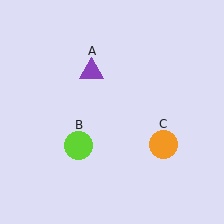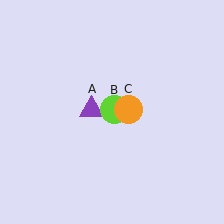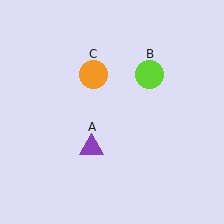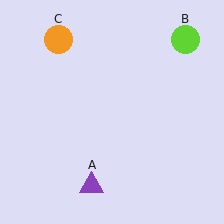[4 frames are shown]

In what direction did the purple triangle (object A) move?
The purple triangle (object A) moved down.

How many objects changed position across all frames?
3 objects changed position: purple triangle (object A), lime circle (object B), orange circle (object C).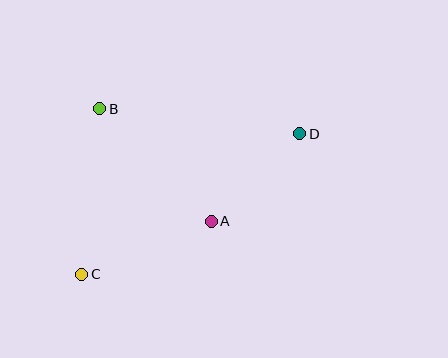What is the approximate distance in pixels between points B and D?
The distance between B and D is approximately 201 pixels.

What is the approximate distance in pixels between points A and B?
The distance between A and B is approximately 158 pixels.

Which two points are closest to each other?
Points A and D are closest to each other.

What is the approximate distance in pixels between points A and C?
The distance between A and C is approximately 140 pixels.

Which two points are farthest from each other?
Points C and D are farthest from each other.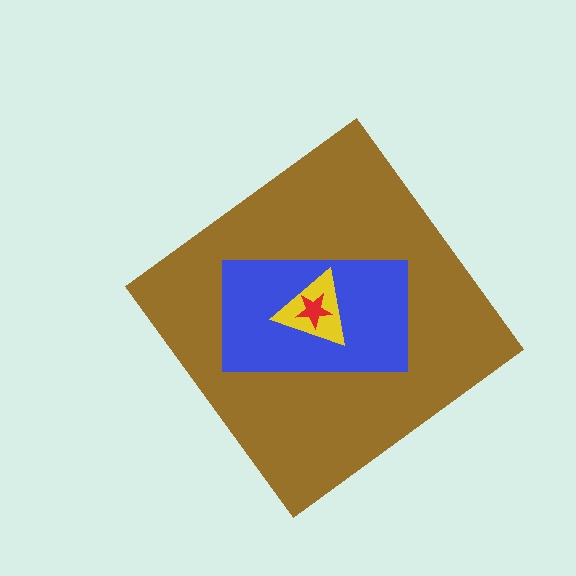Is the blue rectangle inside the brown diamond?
Yes.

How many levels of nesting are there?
4.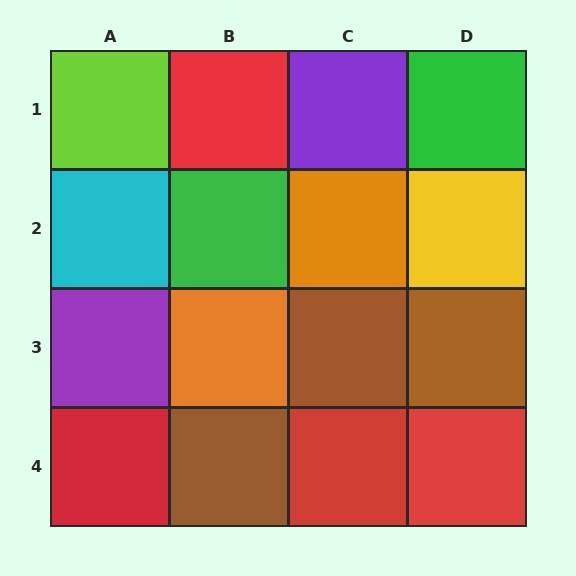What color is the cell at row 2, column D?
Yellow.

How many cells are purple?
2 cells are purple.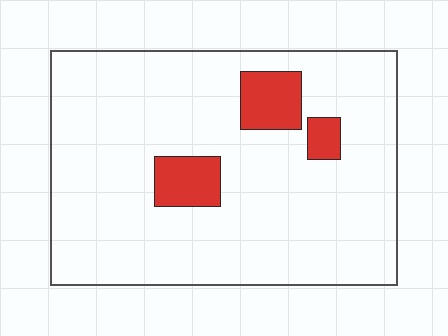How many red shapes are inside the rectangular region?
3.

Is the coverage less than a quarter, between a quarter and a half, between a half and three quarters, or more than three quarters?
Less than a quarter.